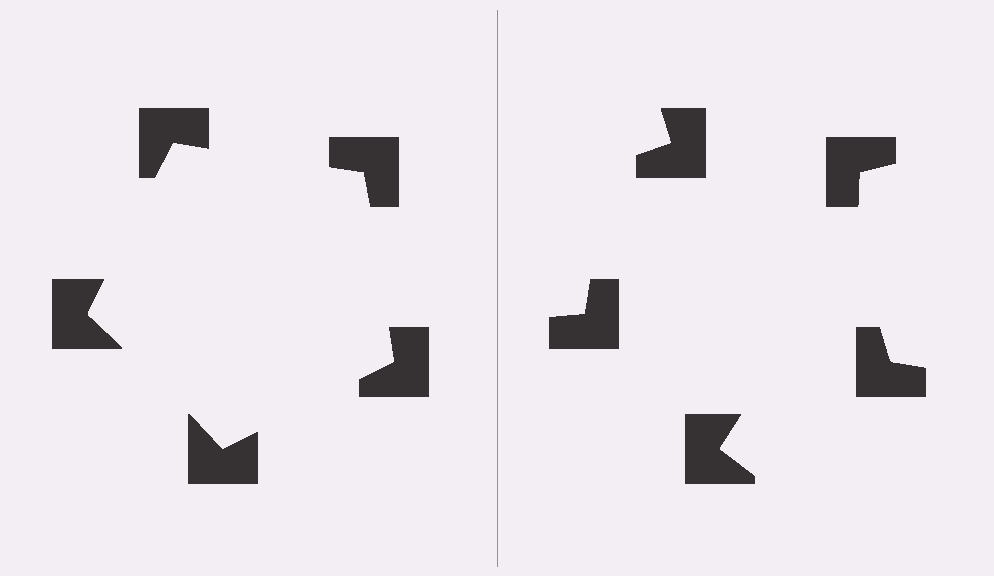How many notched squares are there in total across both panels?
10 — 5 on each side.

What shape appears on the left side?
An illusory pentagon.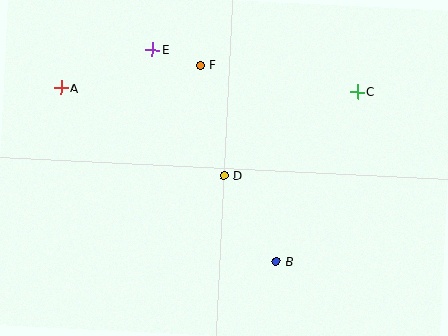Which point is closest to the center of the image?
Point D at (224, 175) is closest to the center.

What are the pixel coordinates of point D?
Point D is at (224, 175).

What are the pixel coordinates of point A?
Point A is at (61, 88).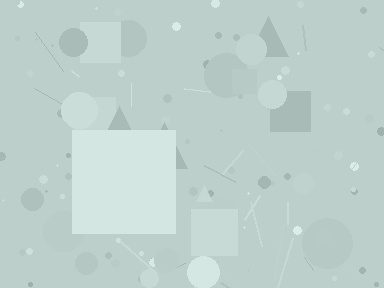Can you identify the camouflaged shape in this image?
The camouflaged shape is a square.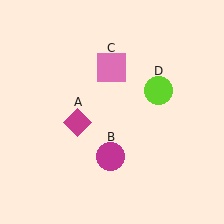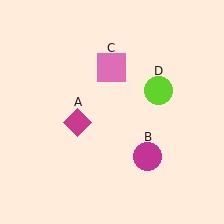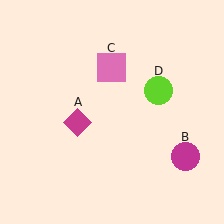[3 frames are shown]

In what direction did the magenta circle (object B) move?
The magenta circle (object B) moved right.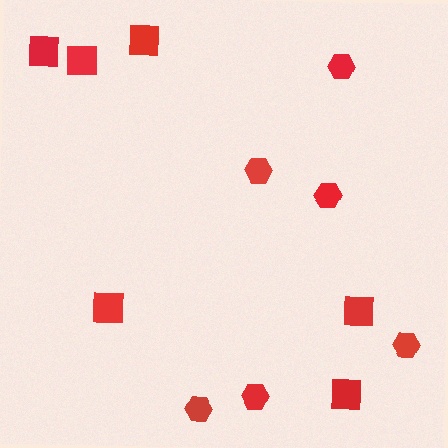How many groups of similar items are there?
There are 2 groups: one group of hexagons (6) and one group of squares (6).